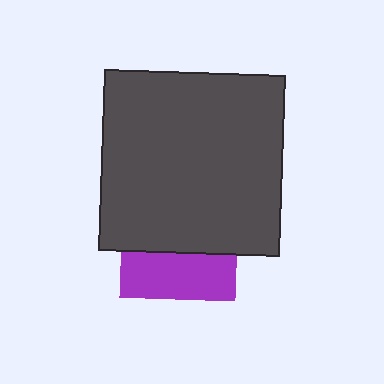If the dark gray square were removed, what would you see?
You would see the complete purple square.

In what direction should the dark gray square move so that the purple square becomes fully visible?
The dark gray square should move up. That is the shortest direction to clear the overlap and leave the purple square fully visible.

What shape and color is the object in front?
The object in front is a dark gray square.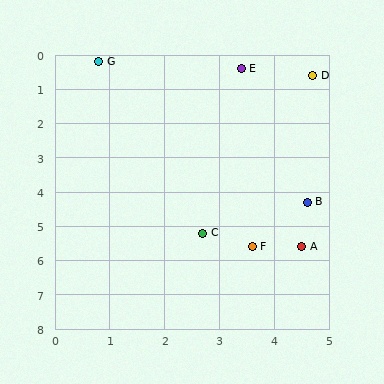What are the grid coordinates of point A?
Point A is at approximately (4.5, 5.6).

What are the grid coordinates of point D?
Point D is at approximately (4.7, 0.6).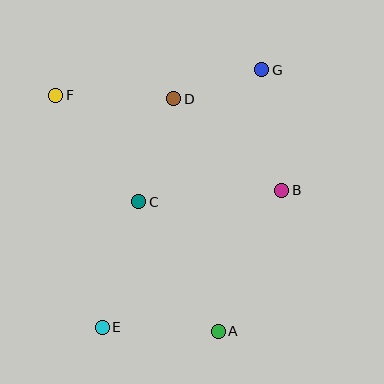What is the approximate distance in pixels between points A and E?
The distance between A and E is approximately 116 pixels.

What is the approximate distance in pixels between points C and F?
The distance between C and F is approximately 135 pixels.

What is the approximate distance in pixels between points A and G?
The distance between A and G is approximately 265 pixels.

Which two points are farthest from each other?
Points E and G are farthest from each other.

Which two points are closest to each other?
Points D and G are closest to each other.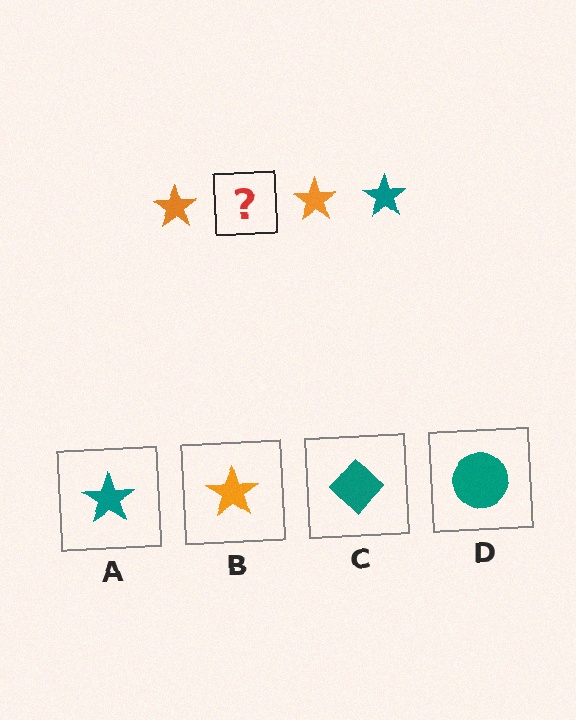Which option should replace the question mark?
Option A.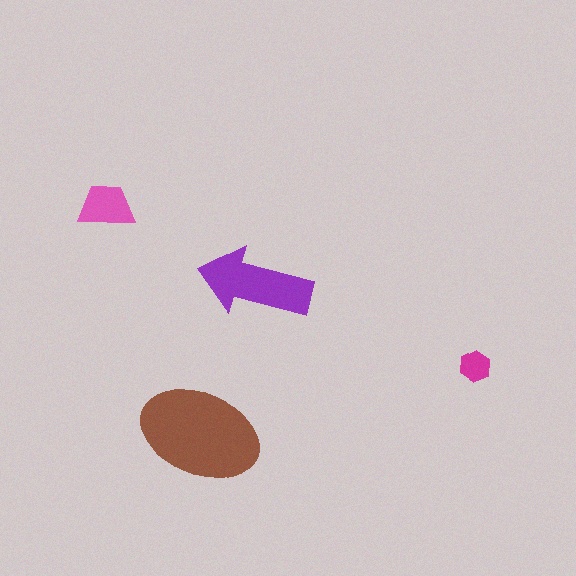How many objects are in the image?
There are 4 objects in the image.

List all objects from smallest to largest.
The magenta hexagon, the pink trapezoid, the purple arrow, the brown ellipse.